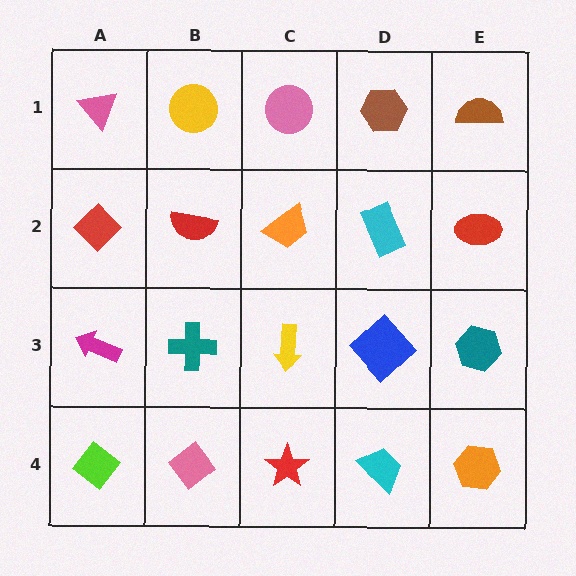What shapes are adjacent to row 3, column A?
A red diamond (row 2, column A), a lime diamond (row 4, column A), a teal cross (row 3, column B).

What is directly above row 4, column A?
A magenta arrow.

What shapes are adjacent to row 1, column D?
A cyan rectangle (row 2, column D), a pink circle (row 1, column C), a brown semicircle (row 1, column E).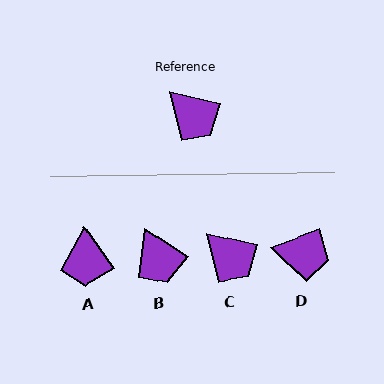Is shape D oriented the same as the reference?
No, it is off by about 33 degrees.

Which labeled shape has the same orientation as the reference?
C.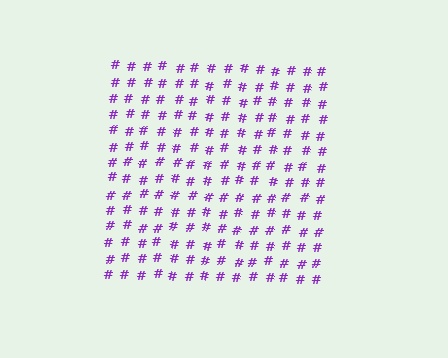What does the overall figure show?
The overall figure shows a square.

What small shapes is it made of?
It is made of small hash symbols.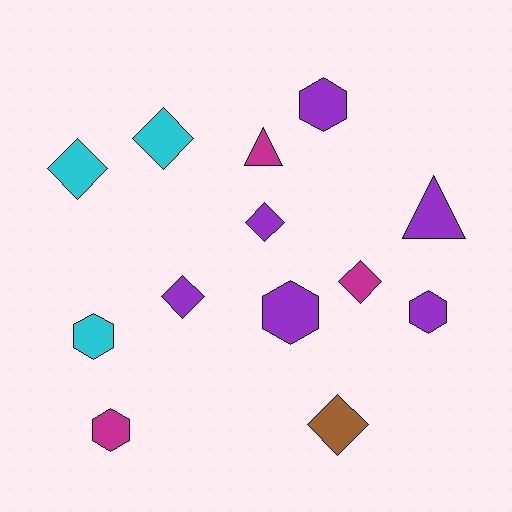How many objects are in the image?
There are 13 objects.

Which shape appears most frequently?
Diamond, with 6 objects.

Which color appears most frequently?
Purple, with 6 objects.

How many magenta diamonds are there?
There is 1 magenta diamond.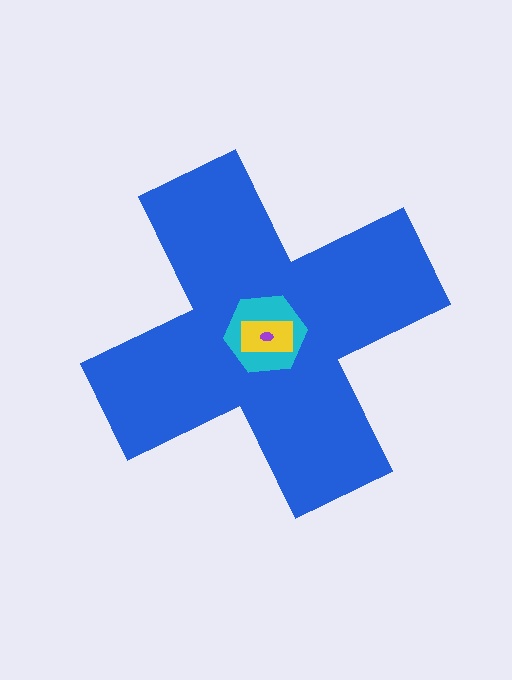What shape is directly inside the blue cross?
The cyan hexagon.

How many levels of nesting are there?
4.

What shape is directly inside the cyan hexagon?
The yellow rectangle.